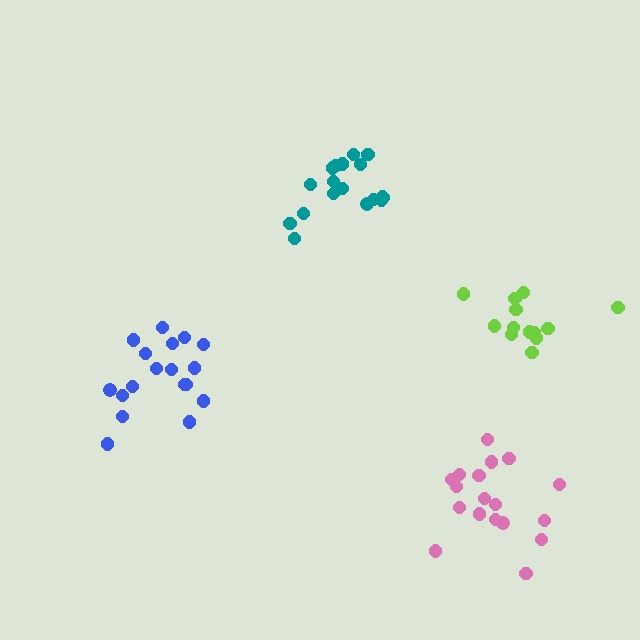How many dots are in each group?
Group 1: 18 dots, Group 2: 18 dots, Group 3: 18 dots, Group 4: 13 dots (67 total).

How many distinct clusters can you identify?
There are 4 distinct clusters.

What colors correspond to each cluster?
The clusters are colored: teal, pink, blue, lime.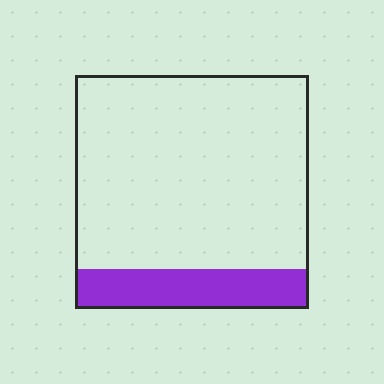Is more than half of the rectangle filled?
No.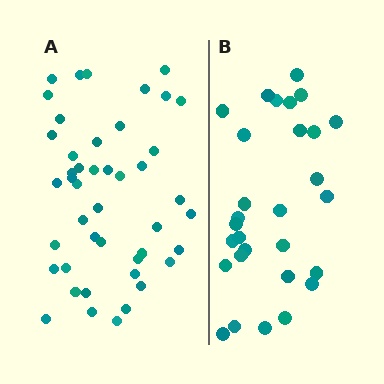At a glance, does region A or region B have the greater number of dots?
Region A (the left region) has more dots.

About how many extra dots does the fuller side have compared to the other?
Region A has approximately 15 more dots than region B.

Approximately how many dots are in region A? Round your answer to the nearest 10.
About 40 dots. (The exact count is 45, which rounds to 40.)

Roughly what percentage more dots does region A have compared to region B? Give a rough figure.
About 55% more.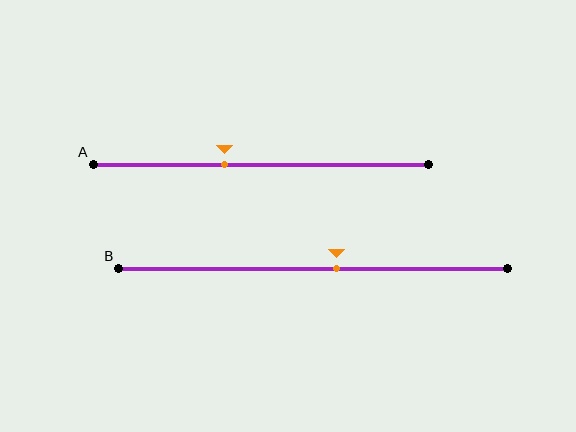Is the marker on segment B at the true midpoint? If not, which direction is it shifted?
No, the marker on segment B is shifted to the right by about 6% of the segment length.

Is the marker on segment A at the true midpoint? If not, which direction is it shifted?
No, the marker on segment A is shifted to the left by about 11% of the segment length.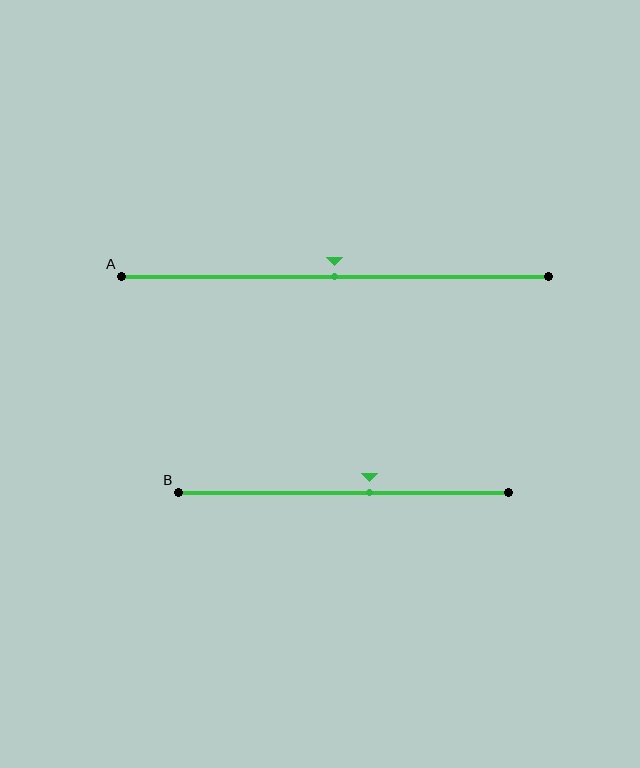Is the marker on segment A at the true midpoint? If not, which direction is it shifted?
Yes, the marker on segment A is at the true midpoint.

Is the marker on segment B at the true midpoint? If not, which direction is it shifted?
No, the marker on segment B is shifted to the right by about 8% of the segment length.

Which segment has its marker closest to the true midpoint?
Segment A has its marker closest to the true midpoint.